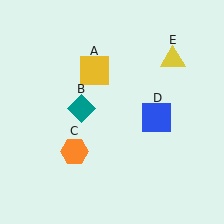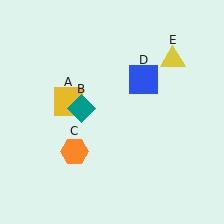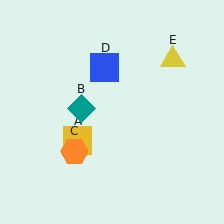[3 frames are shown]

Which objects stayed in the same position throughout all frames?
Teal diamond (object B) and orange hexagon (object C) and yellow triangle (object E) remained stationary.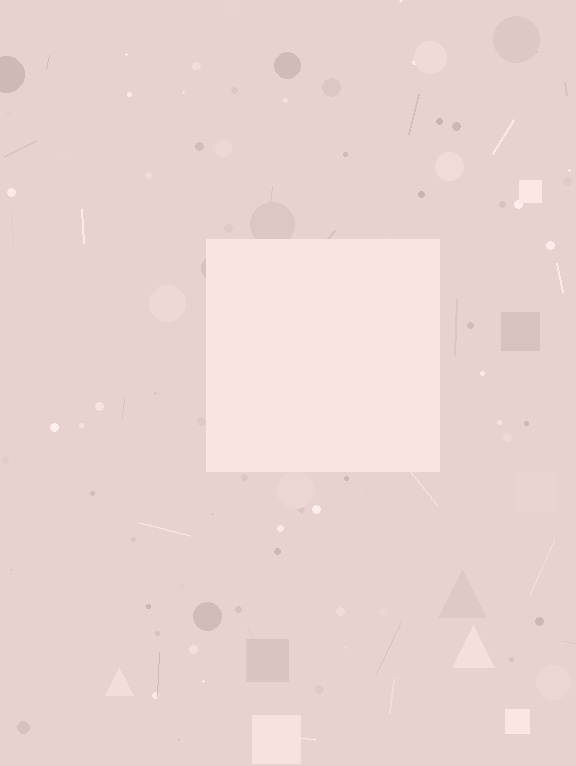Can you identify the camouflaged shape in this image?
The camouflaged shape is a square.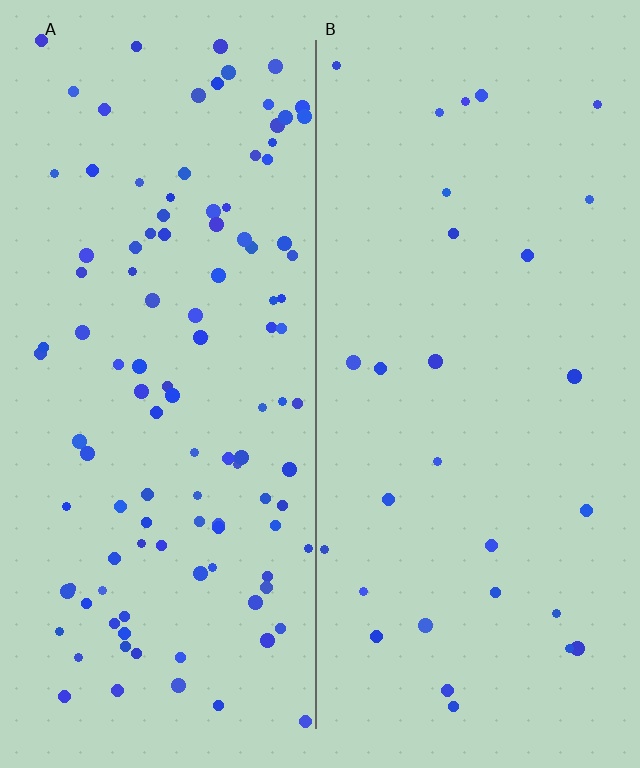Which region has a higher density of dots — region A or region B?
A (the left).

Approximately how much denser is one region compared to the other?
Approximately 3.9× — region A over region B.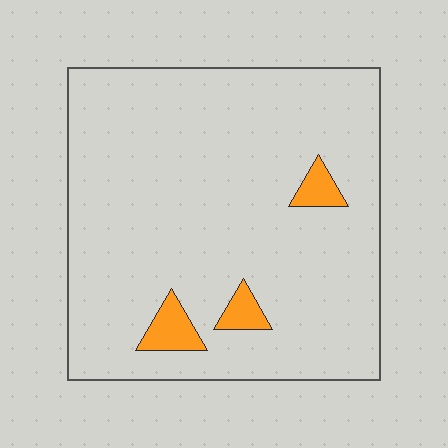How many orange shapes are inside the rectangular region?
3.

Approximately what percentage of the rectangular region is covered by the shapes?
Approximately 5%.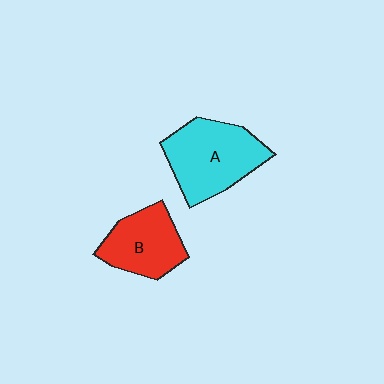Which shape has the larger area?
Shape A (cyan).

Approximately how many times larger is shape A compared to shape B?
Approximately 1.3 times.